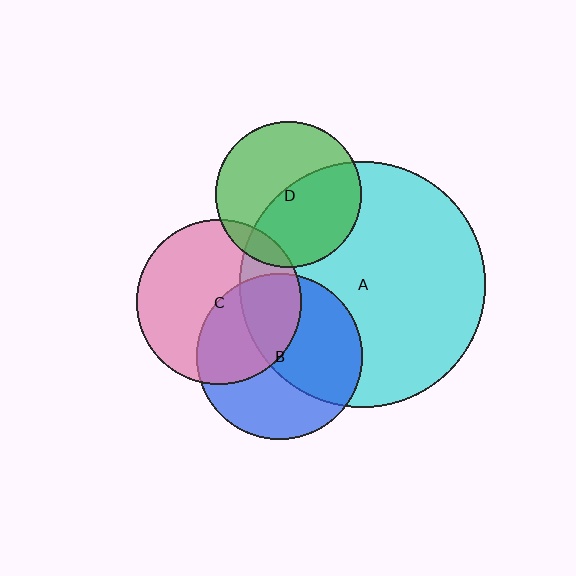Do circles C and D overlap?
Yes.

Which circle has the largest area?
Circle A (cyan).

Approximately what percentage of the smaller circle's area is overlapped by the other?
Approximately 10%.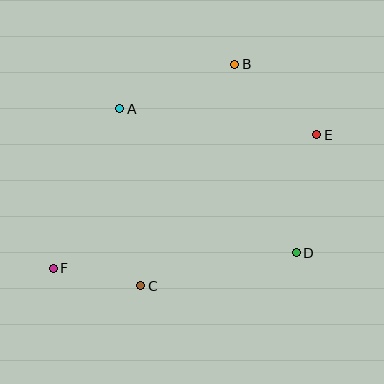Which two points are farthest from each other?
Points E and F are farthest from each other.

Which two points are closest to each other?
Points C and F are closest to each other.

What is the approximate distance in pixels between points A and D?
The distance between A and D is approximately 228 pixels.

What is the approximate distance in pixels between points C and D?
The distance between C and D is approximately 159 pixels.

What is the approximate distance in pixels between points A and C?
The distance between A and C is approximately 178 pixels.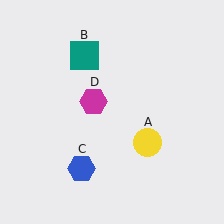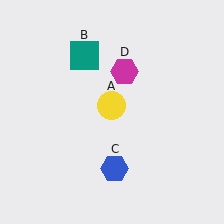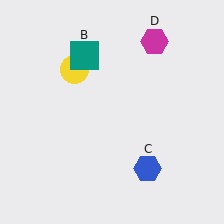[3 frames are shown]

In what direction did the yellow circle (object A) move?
The yellow circle (object A) moved up and to the left.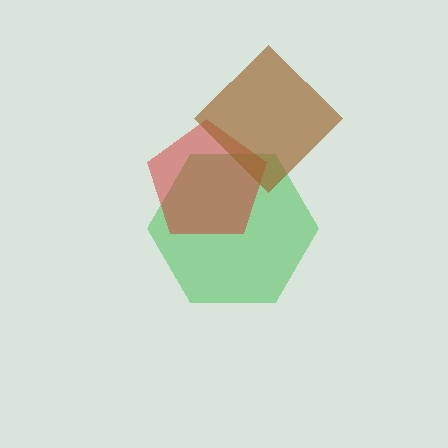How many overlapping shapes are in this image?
There are 3 overlapping shapes in the image.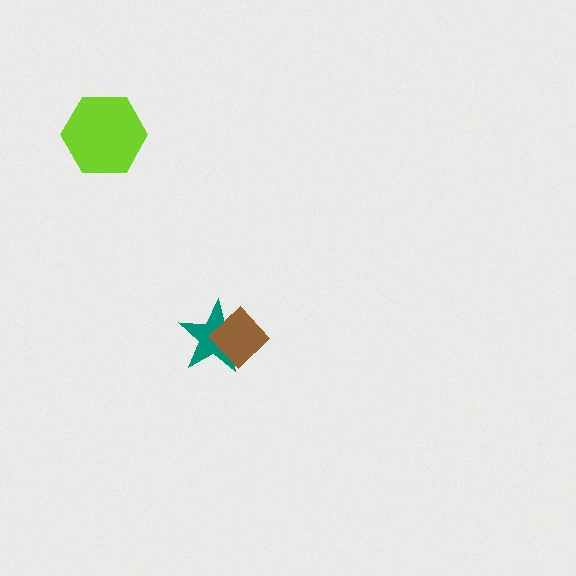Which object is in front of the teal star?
The brown diamond is in front of the teal star.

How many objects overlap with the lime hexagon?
0 objects overlap with the lime hexagon.